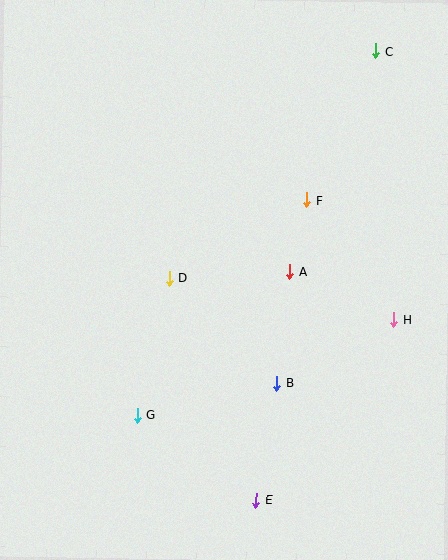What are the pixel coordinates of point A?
Point A is at (290, 272).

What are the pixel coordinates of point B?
Point B is at (277, 383).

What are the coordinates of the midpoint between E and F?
The midpoint between E and F is at (282, 350).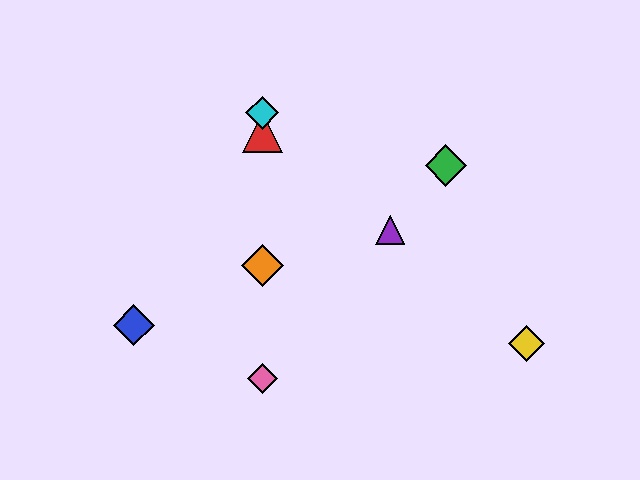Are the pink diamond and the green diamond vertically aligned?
No, the pink diamond is at x≈262 and the green diamond is at x≈446.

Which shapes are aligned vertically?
The red triangle, the orange diamond, the cyan diamond, the pink diamond are aligned vertically.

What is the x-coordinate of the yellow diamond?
The yellow diamond is at x≈527.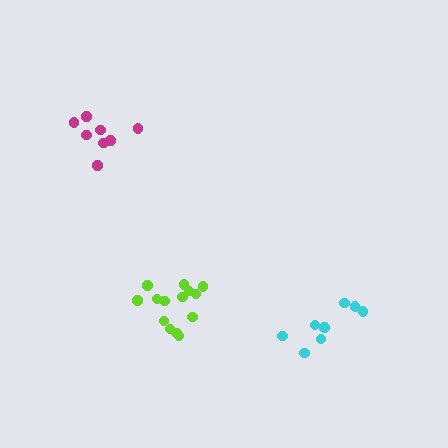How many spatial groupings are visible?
There are 3 spatial groupings.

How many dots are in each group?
Group 1: 8 dots, Group 2: 14 dots, Group 3: 8 dots (30 total).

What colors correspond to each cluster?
The clusters are colored: cyan, lime, magenta.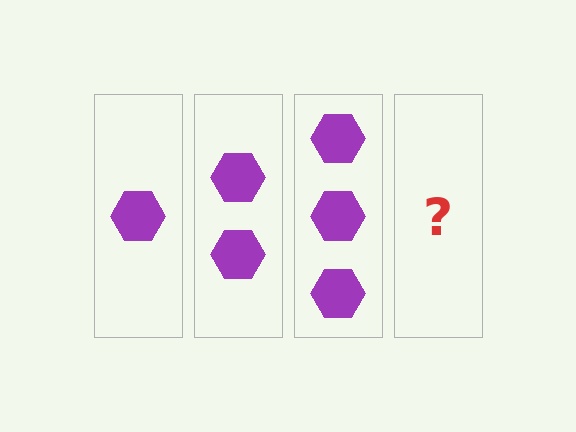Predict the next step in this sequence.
The next step is 4 hexagons.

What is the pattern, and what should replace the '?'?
The pattern is that each step adds one more hexagon. The '?' should be 4 hexagons.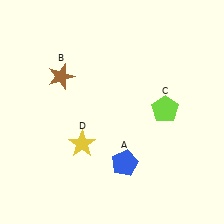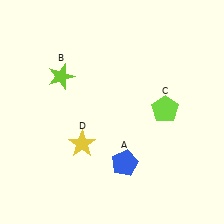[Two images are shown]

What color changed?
The star (B) changed from brown in Image 1 to lime in Image 2.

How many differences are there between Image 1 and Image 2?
There is 1 difference between the two images.